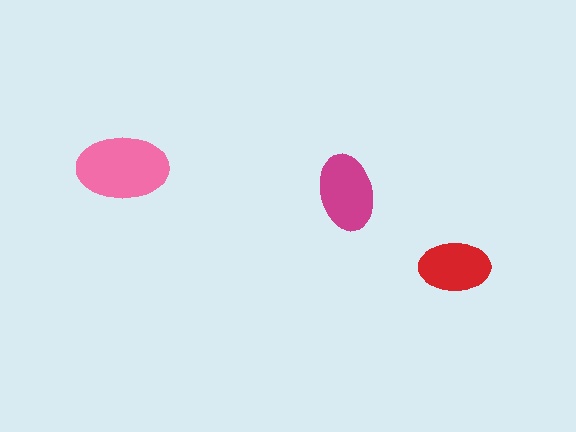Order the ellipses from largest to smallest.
the pink one, the magenta one, the red one.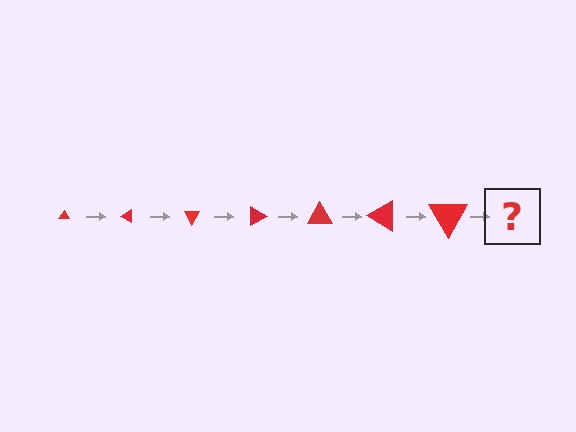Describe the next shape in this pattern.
It should be a triangle, larger than the previous one and rotated 210 degrees from the start.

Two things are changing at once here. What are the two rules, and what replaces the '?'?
The two rules are that the triangle grows larger each step and it rotates 30 degrees each step. The '?' should be a triangle, larger than the previous one and rotated 210 degrees from the start.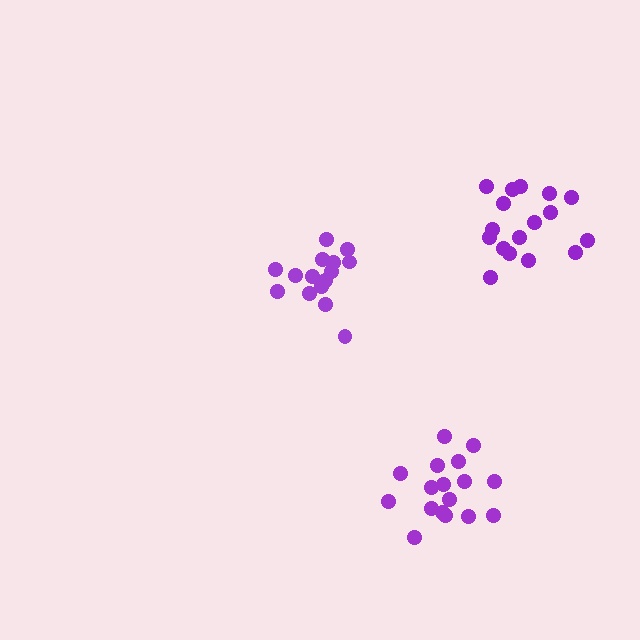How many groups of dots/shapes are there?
There are 3 groups.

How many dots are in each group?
Group 1: 17 dots, Group 2: 15 dots, Group 3: 17 dots (49 total).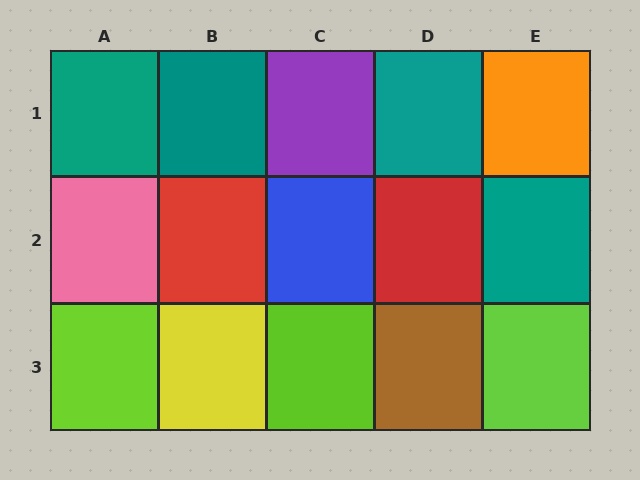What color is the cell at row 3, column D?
Brown.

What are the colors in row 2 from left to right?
Pink, red, blue, red, teal.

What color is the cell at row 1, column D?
Teal.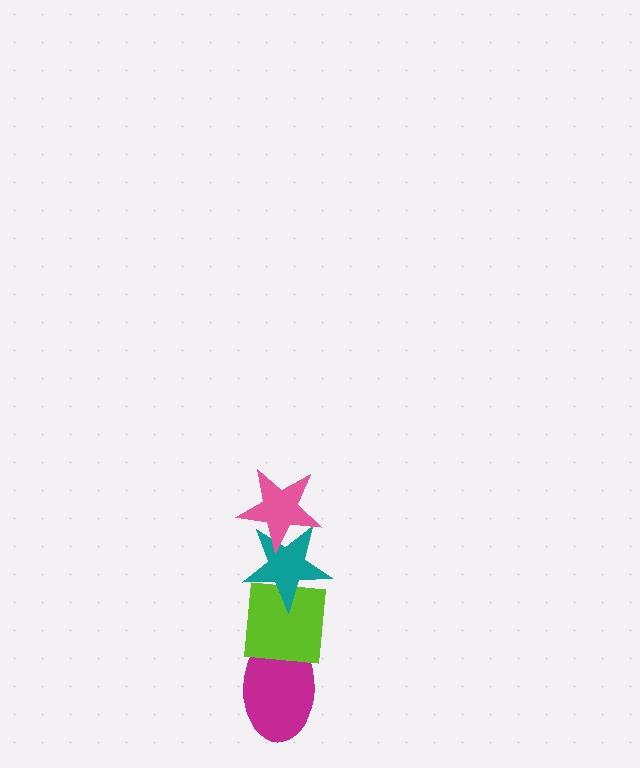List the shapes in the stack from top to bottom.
From top to bottom: the pink star, the teal star, the lime square, the magenta ellipse.